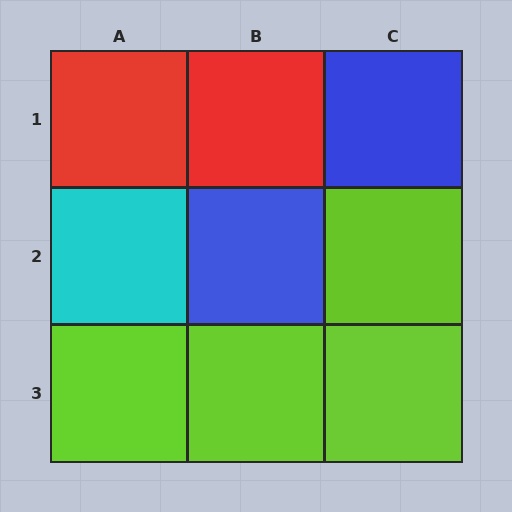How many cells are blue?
2 cells are blue.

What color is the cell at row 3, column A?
Lime.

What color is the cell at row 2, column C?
Lime.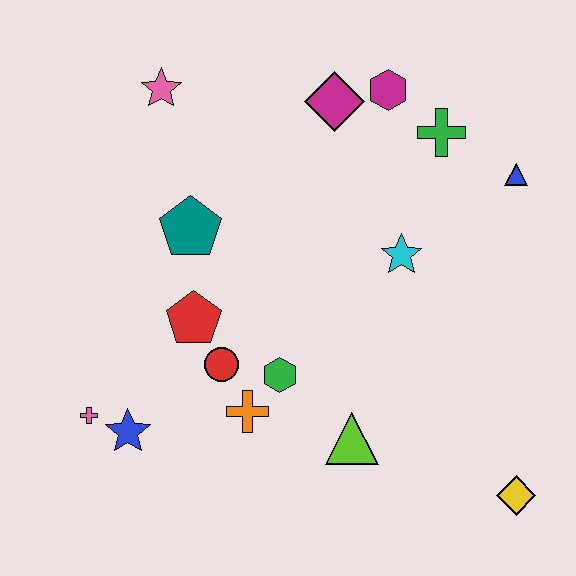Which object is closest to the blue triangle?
The green cross is closest to the blue triangle.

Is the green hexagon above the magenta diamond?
No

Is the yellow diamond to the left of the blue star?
No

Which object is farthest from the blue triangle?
The pink cross is farthest from the blue triangle.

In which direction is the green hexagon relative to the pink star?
The green hexagon is below the pink star.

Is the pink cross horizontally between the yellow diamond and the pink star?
No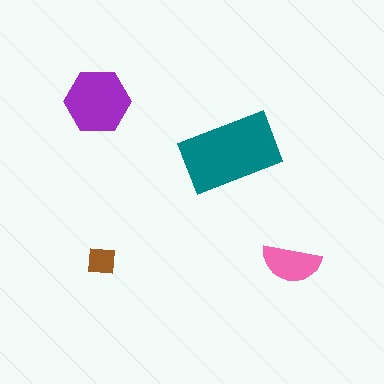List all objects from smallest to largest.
The brown square, the pink semicircle, the purple hexagon, the teal rectangle.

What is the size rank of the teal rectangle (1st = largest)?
1st.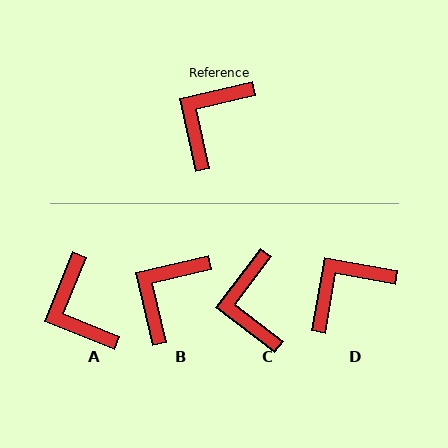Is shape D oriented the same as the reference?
No, it is off by about 23 degrees.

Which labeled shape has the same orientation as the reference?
B.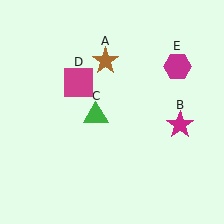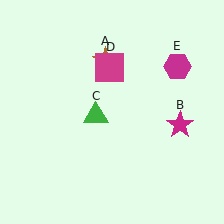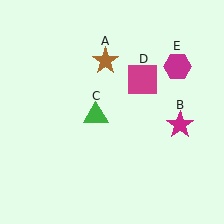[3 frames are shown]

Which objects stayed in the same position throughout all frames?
Brown star (object A) and magenta star (object B) and green triangle (object C) and magenta hexagon (object E) remained stationary.